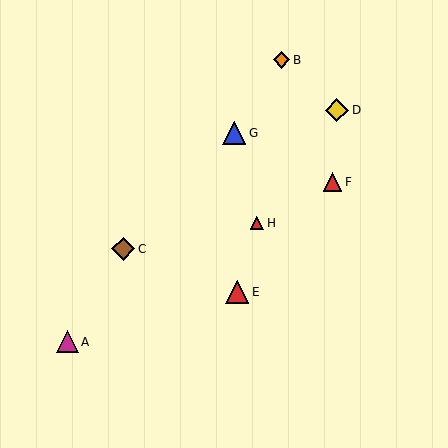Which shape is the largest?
The red triangle (labeled E) is the largest.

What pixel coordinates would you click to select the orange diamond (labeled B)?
Click at (281, 60) to select the orange diamond B.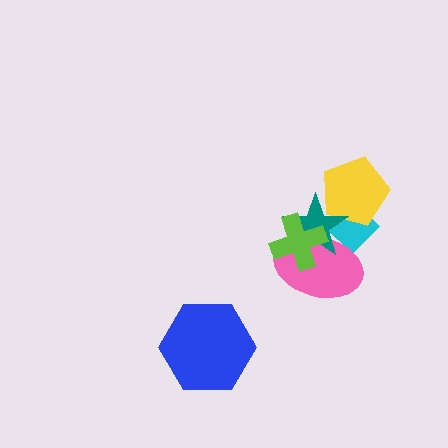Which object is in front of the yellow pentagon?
The teal star is in front of the yellow pentagon.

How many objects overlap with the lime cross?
2 objects overlap with the lime cross.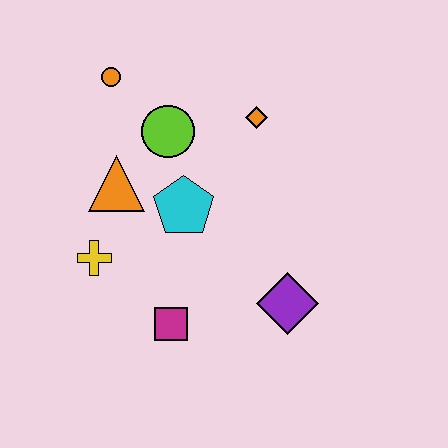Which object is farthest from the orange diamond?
The magenta square is farthest from the orange diamond.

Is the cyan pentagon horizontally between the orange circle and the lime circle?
No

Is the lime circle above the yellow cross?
Yes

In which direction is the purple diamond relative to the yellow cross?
The purple diamond is to the right of the yellow cross.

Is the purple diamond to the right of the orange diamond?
Yes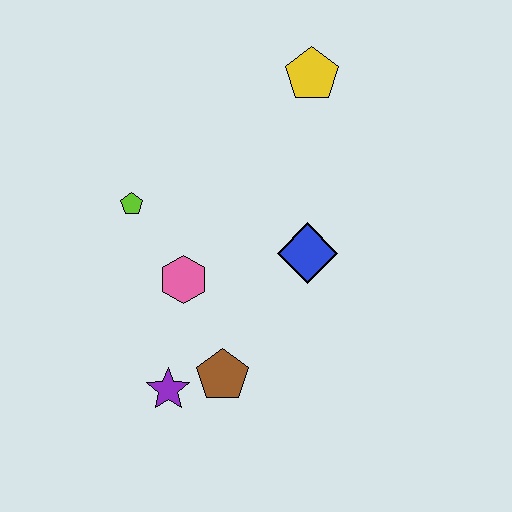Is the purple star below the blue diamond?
Yes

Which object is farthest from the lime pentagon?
The yellow pentagon is farthest from the lime pentagon.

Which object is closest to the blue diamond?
The pink hexagon is closest to the blue diamond.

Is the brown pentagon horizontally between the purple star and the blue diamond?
Yes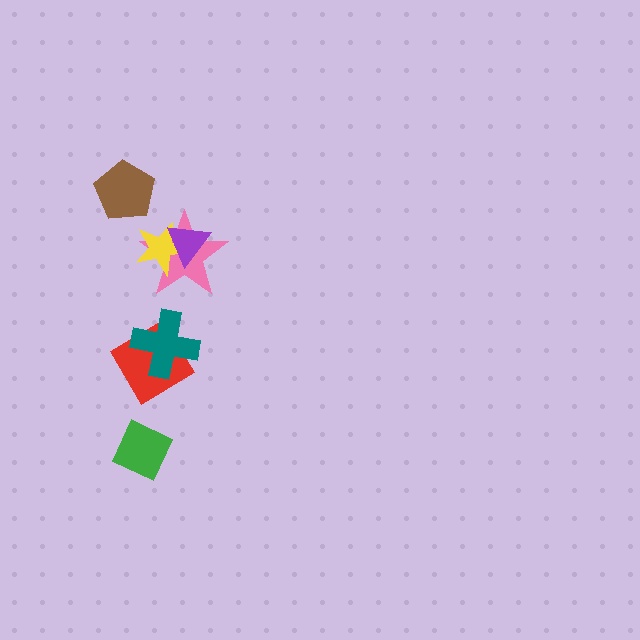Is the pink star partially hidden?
Yes, it is partially covered by another shape.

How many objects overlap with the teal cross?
1 object overlaps with the teal cross.